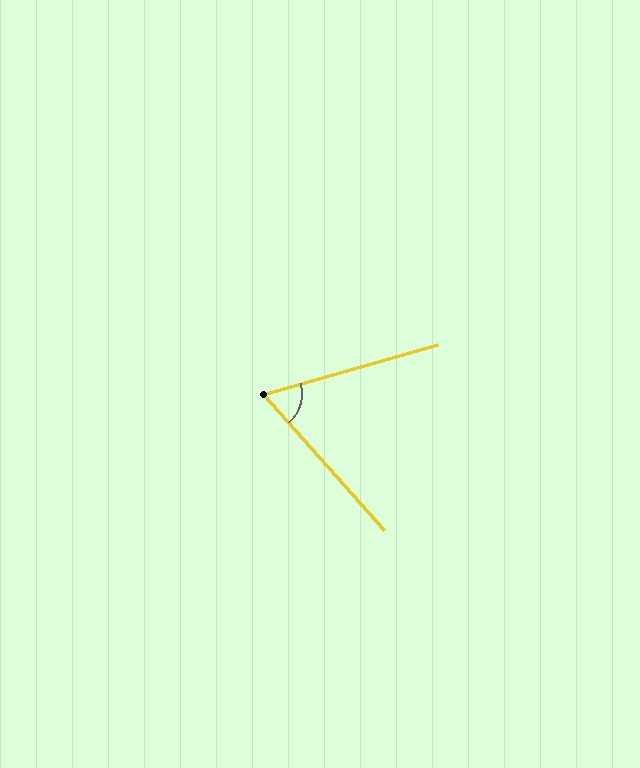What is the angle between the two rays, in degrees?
Approximately 64 degrees.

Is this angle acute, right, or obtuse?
It is acute.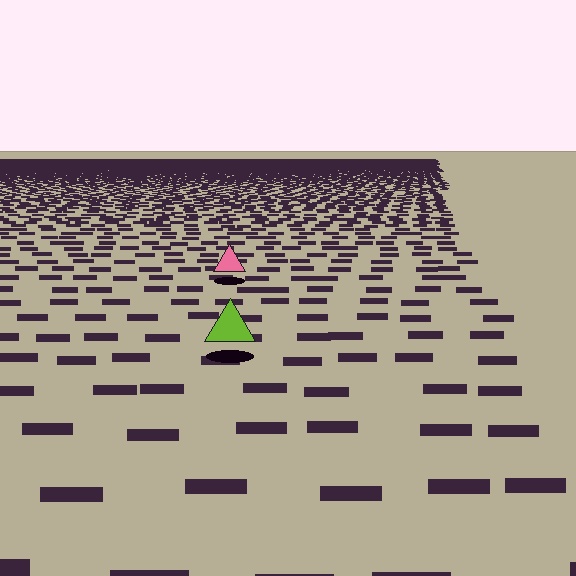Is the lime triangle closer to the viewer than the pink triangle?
Yes. The lime triangle is closer — you can tell from the texture gradient: the ground texture is coarser near it.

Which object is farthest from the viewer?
The pink triangle is farthest from the viewer. It appears smaller and the ground texture around it is denser.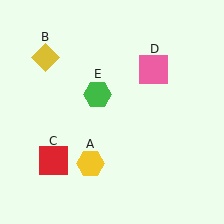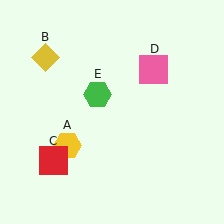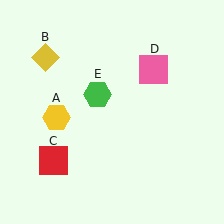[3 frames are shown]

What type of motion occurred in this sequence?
The yellow hexagon (object A) rotated clockwise around the center of the scene.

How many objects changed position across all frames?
1 object changed position: yellow hexagon (object A).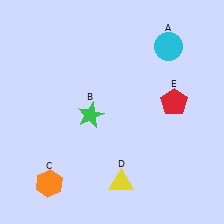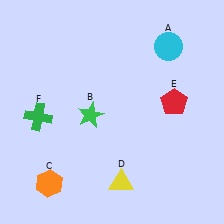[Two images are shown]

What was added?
A green cross (F) was added in Image 2.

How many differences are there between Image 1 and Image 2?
There is 1 difference between the two images.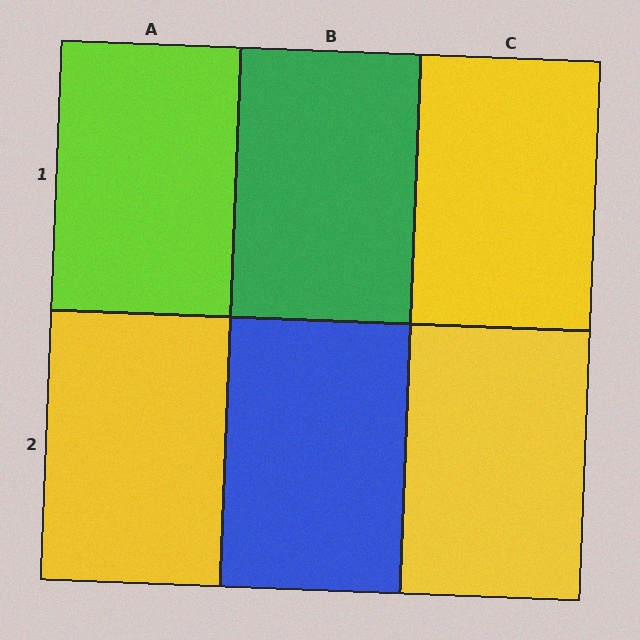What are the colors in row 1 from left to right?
Lime, green, yellow.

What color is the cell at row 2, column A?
Yellow.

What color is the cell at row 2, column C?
Yellow.